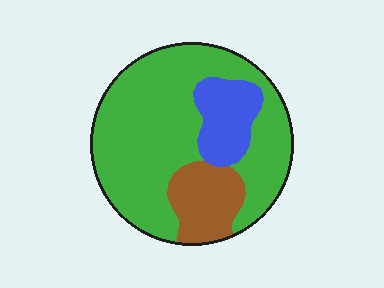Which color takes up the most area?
Green, at roughly 70%.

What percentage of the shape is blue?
Blue covers around 15% of the shape.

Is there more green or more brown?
Green.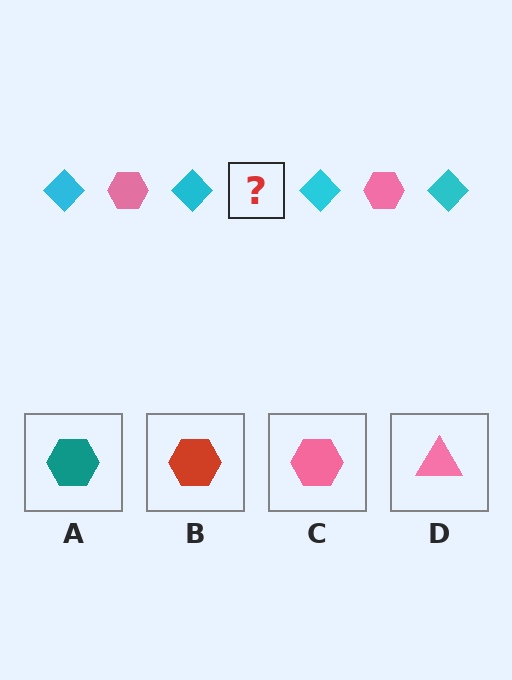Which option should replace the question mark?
Option C.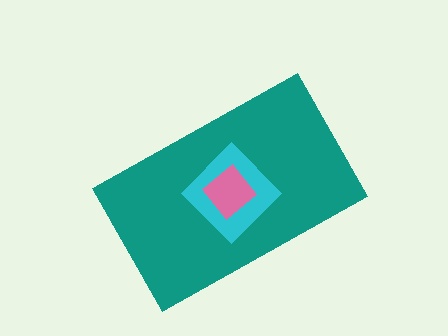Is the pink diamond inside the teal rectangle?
Yes.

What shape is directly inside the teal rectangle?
The cyan diamond.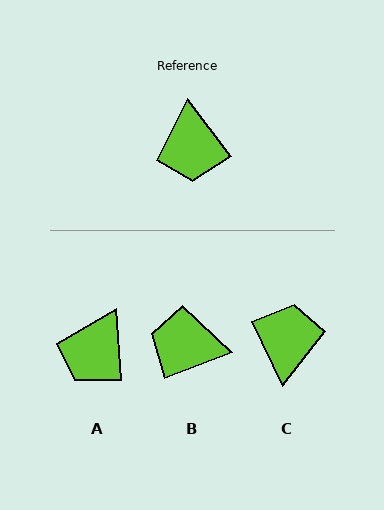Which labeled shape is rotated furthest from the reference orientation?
C, about 169 degrees away.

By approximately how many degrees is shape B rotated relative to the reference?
Approximately 106 degrees clockwise.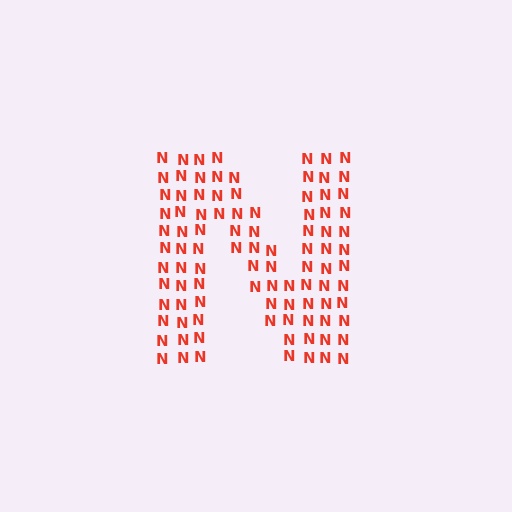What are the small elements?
The small elements are letter N's.